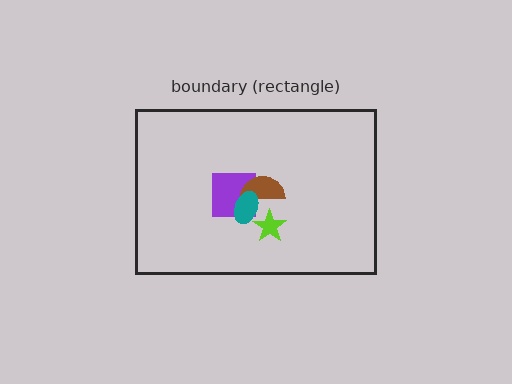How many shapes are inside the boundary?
4 inside, 0 outside.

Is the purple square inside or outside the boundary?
Inside.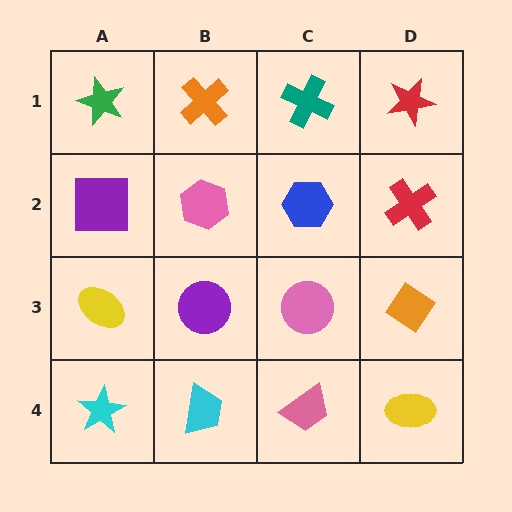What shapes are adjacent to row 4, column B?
A purple circle (row 3, column B), a cyan star (row 4, column A), a pink trapezoid (row 4, column C).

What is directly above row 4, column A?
A yellow ellipse.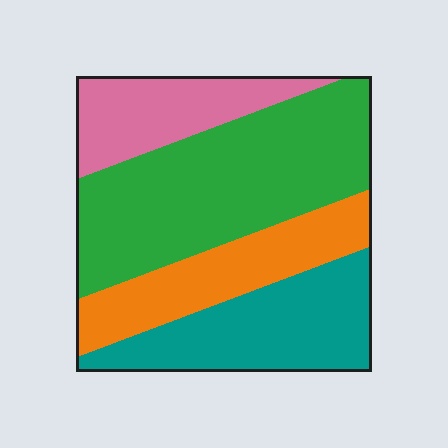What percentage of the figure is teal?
Teal covers about 25% of the figure.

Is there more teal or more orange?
Teal.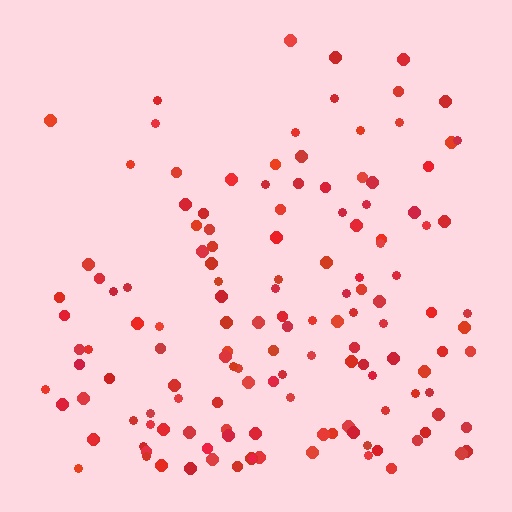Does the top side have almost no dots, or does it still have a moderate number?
Still a moderate number, just noticeably fewer than the bottom.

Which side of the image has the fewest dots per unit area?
The top.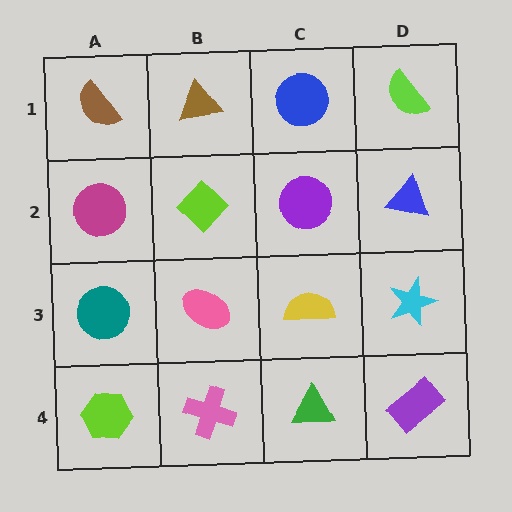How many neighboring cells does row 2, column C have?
4.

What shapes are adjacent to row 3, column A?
A magenta circle (row 2, column A), a lime hexagon (row 4, column A), a pink ellipse (row 3, column B).